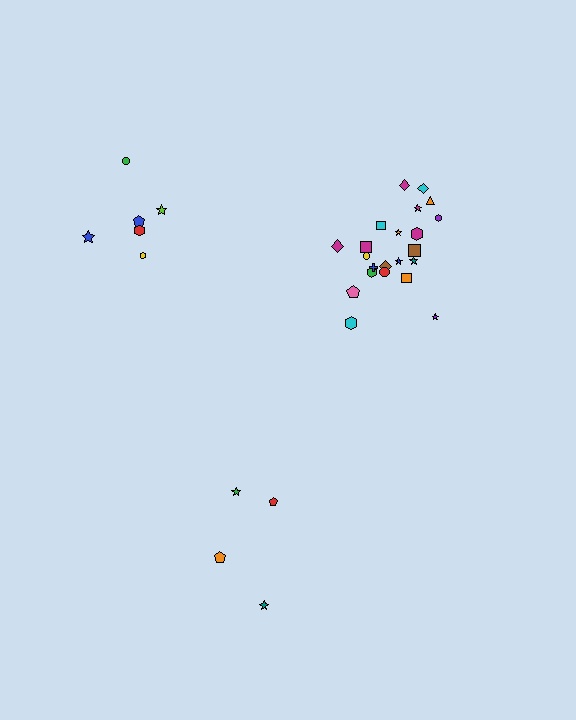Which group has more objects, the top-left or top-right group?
The top-right group.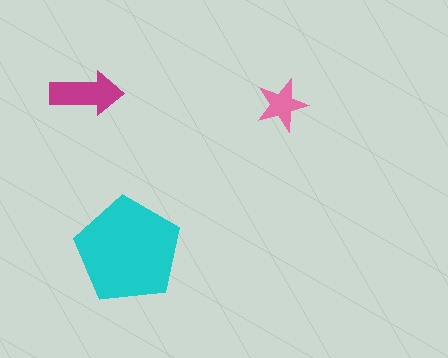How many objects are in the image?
There are 3 objects in the image.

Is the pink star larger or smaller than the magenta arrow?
Smaller.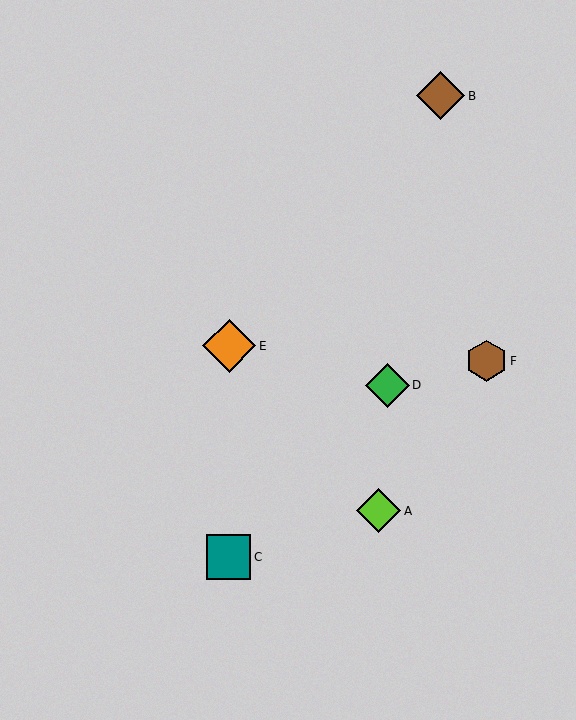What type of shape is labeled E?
Shape E is an orange diamond.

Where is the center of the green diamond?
The center of the green diamond is at (387, 385).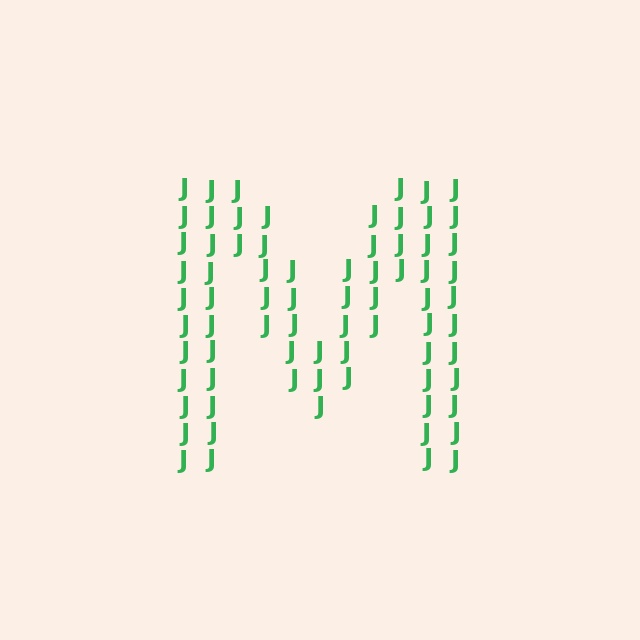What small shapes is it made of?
It is made of small letter J's.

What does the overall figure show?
The overall figure shows the letter M.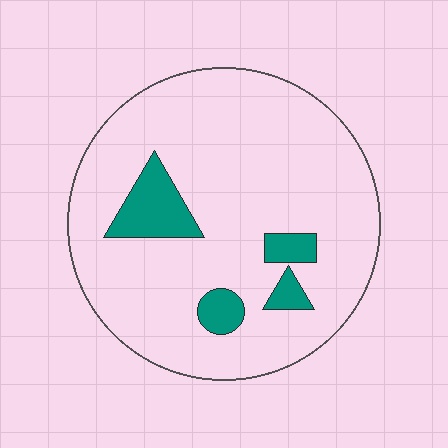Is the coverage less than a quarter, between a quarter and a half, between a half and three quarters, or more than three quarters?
Less than a quarter.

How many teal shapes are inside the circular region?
4.